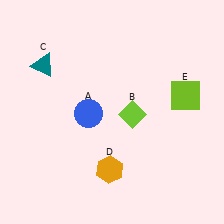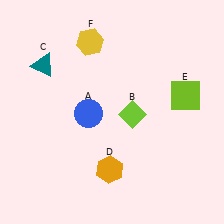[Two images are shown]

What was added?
A yellow hexagon (F) was added in Image 2.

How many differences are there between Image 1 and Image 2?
There is 1 difference between the two images.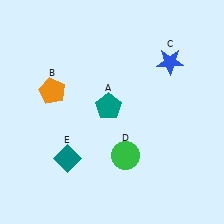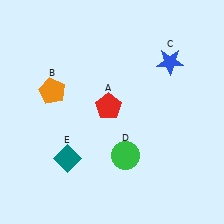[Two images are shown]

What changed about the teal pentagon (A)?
In Image 1, A is teal. In Image 2, it changed to red.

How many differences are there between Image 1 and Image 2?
There is 1 difference between the two images.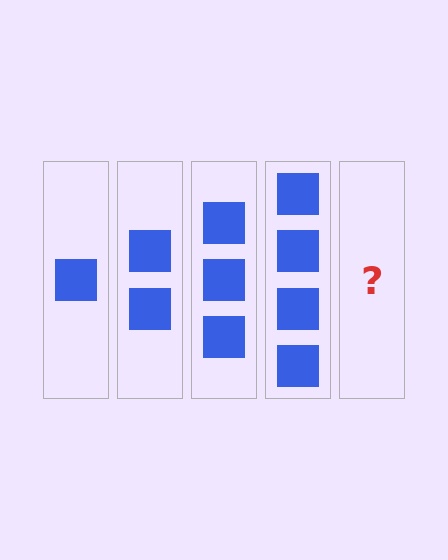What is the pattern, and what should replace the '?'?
The pattern is that each step adds one more square. The '?' should be 5 squares.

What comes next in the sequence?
The next element should be 5 squares.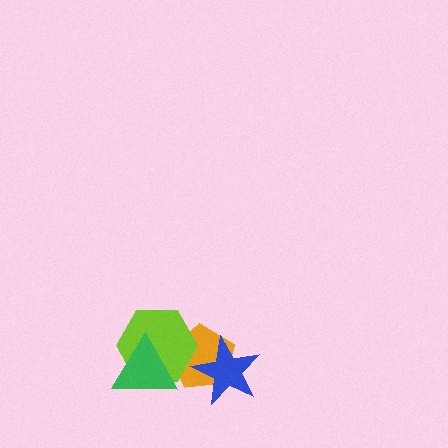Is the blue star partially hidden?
No, no other shape covers it.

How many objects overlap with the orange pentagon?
3 objects overlap with the orange pentagon.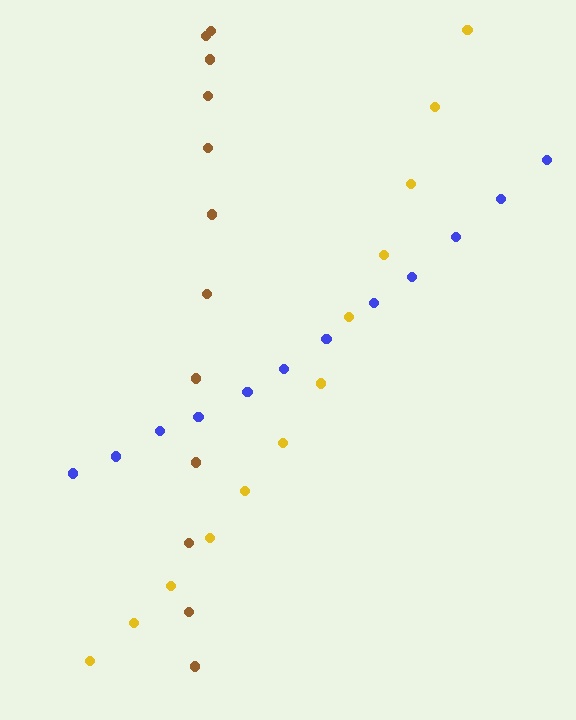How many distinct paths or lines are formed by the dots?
There are 3 distinct paths.